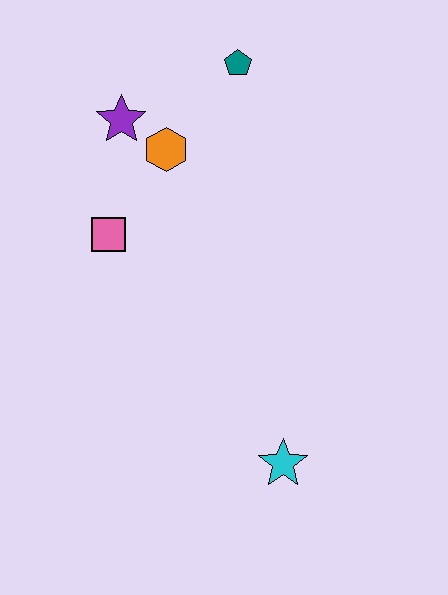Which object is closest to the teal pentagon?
The orange hexagon is closest to the teal pentagon.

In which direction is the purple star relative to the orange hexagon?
The purple star is to the left of the orange hexagon.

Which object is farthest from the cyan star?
The teal pentagon is farthest from the cyan star.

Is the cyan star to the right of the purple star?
Yes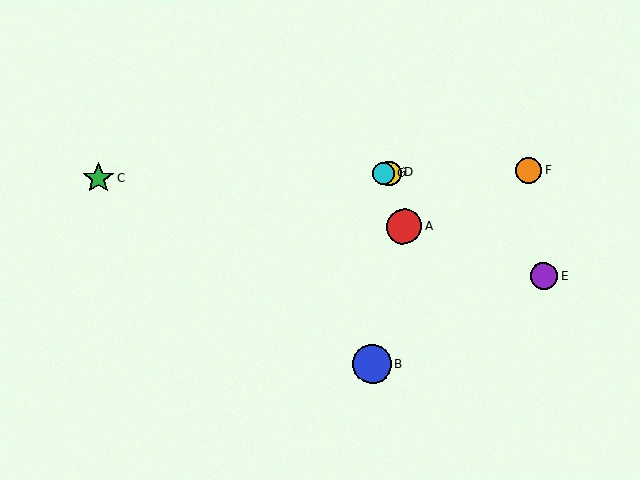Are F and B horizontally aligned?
No, F is at y≈171 and B is at y≈364.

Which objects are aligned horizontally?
Objects C, D, F, G are aligned horizontally.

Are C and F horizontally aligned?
Yes, both are at y≈178.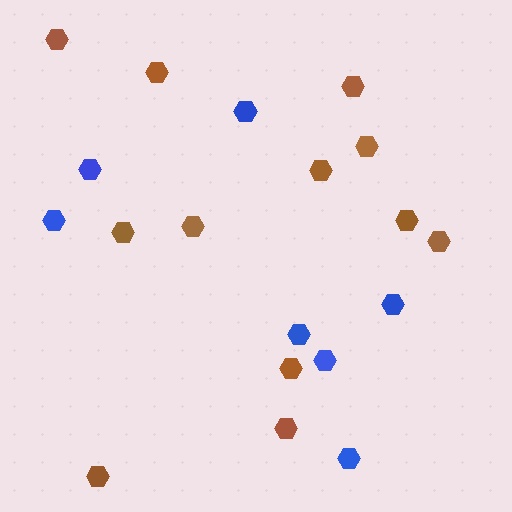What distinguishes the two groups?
There are 2 groups: one group of brown hexagons (12) and one group of blue hexagons (7).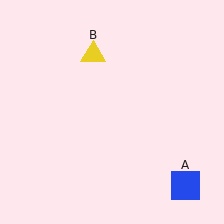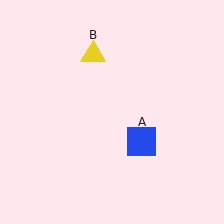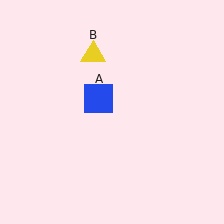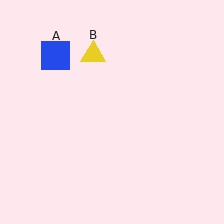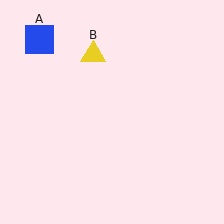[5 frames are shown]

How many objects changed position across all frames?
1 object changed position: blue square (object A).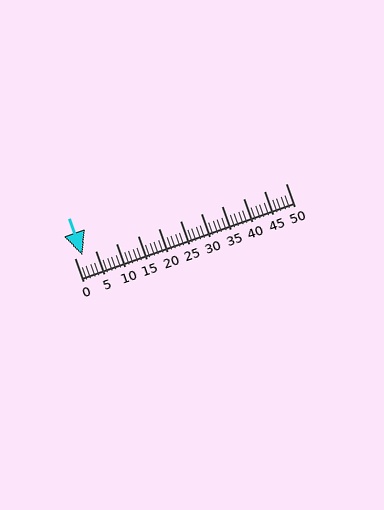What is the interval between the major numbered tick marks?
The major tick marks are spaced 5 units apart.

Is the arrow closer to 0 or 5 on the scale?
The arrow is closer to 0.